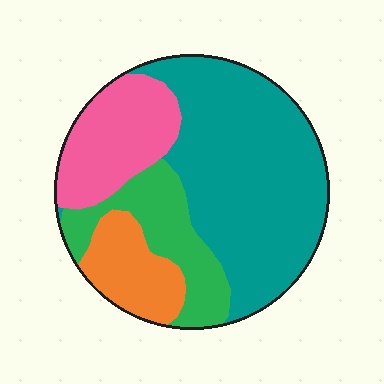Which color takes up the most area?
Teal, at roughly 50%.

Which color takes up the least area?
Orange, at roughly 15%.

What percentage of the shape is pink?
Pink covers about 20% of the shape.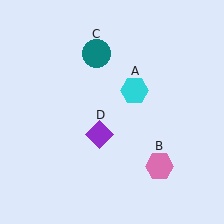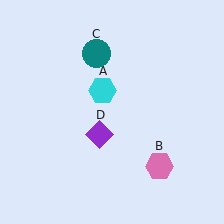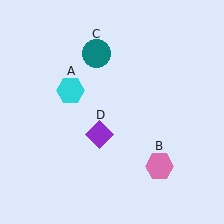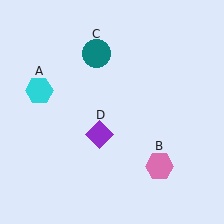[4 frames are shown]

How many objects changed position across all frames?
1 object changed position: cyan hexagon (object A).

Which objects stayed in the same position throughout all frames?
Pink hexagon (object B) and teal circle (object C) and purple diamond (object D) remained stationary.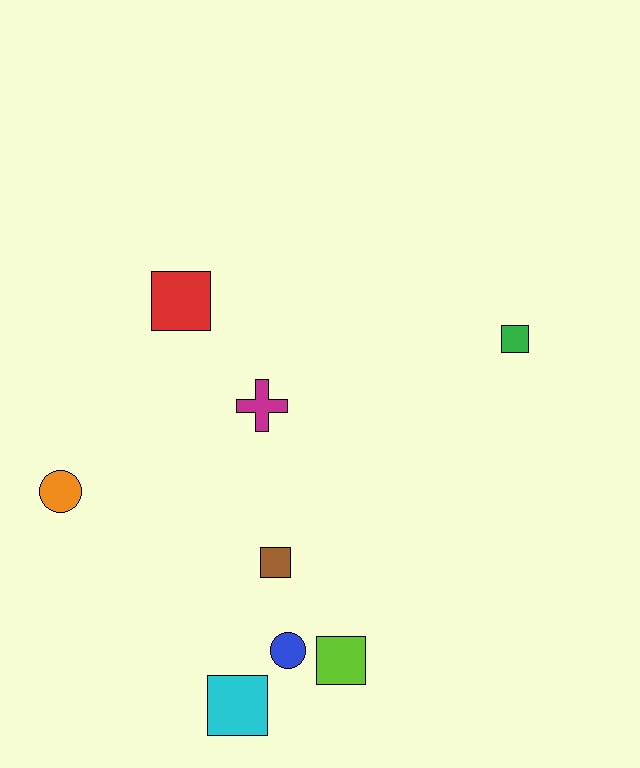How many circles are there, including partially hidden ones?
There are 2 circles.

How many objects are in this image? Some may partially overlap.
There are 8 objects.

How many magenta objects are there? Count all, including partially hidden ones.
There is 1 magenta object.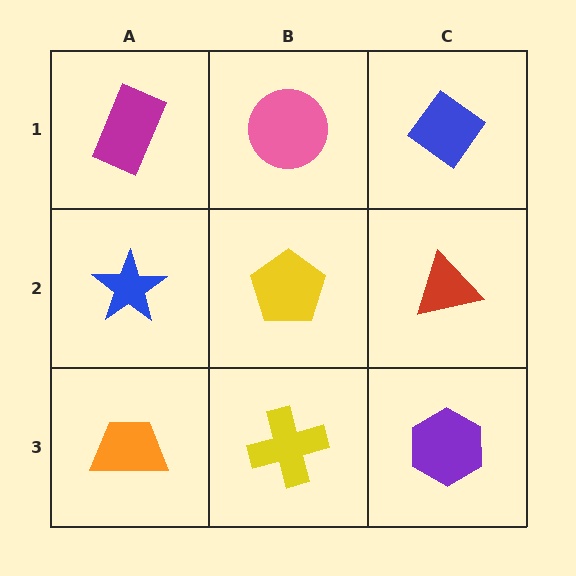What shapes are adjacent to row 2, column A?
A magenta rectangle (row 1, column A), an orange trapezoid (row 3, column A), a yellow pentagon (row 2, column B).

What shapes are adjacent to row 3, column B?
A yellow pentagon (row 2, column B), an orange trapezoid (row 3, column A), a purple hexagon (row 3, column C).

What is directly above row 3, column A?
A blue star.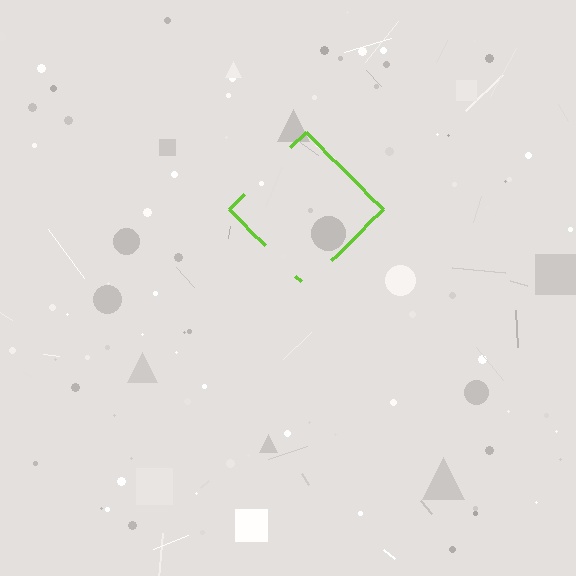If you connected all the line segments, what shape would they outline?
They would outline a diamond.